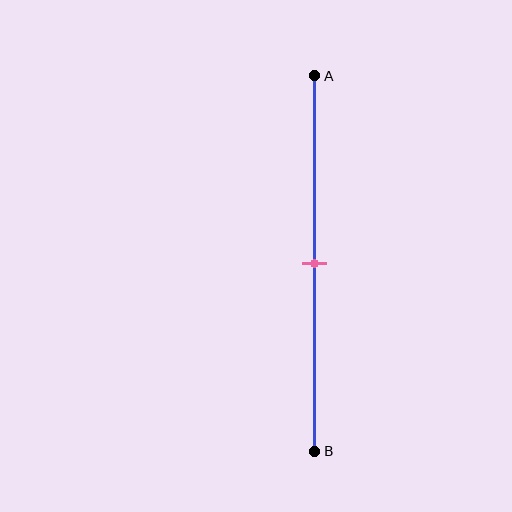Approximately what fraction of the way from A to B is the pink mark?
The pink mark is approximately 50% of the way from A to B.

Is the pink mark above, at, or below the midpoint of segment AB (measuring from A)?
The pink mark is approximately at the midpoint of segment AB.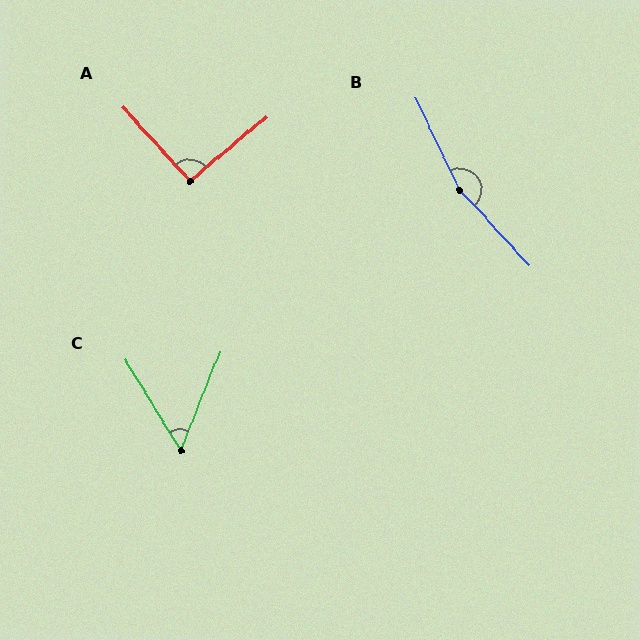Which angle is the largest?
B, at approximately 163 degrees.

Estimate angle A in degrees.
Approximately 92 degrees.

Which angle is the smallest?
C, at approximately 53 degrees.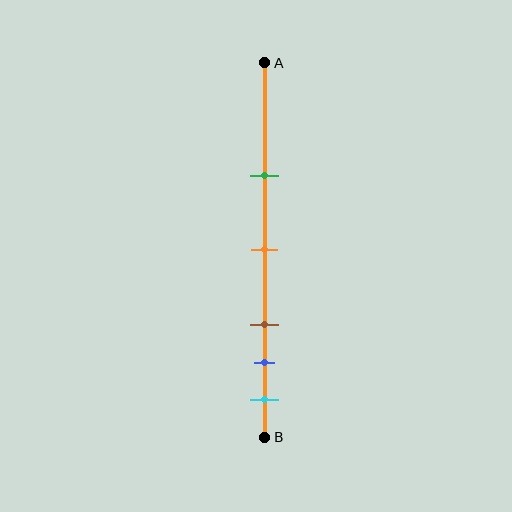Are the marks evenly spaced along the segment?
No, the marks are not evenly spaced.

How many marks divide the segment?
There are 5 marks dividing the segment.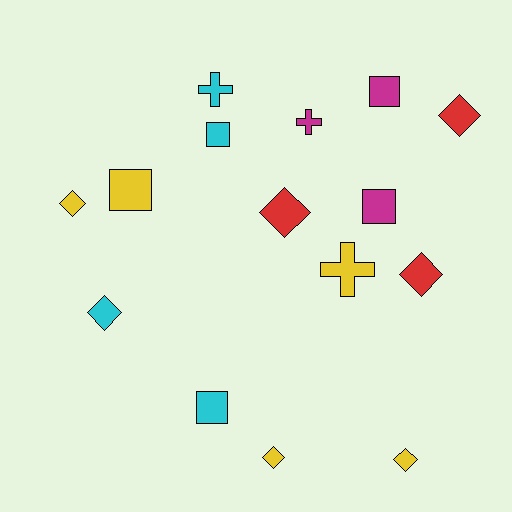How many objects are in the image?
There are 15 objects.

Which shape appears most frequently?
Diamond, with 7 objects.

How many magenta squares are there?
There are 2 magenta squares.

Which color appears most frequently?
Yellow, with 5 objects.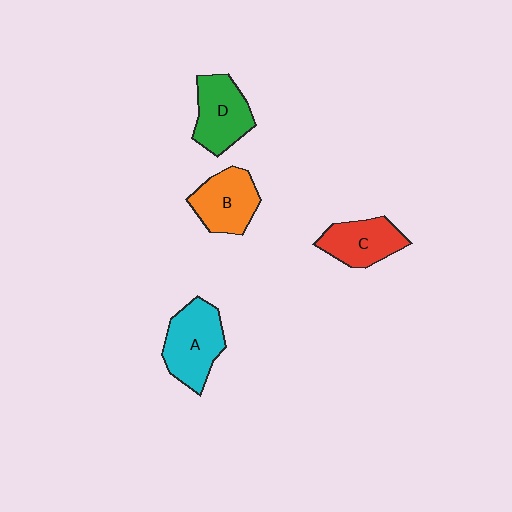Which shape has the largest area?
Shape A (cyan).